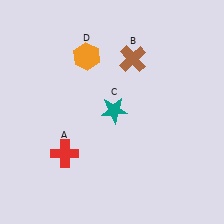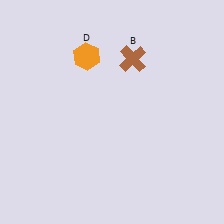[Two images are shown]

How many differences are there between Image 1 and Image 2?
There are 2 differences between the two images.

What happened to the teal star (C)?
The teal star (C) was removed in Image 2. It was in the top-right area of Image 1.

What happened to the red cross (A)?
The red cross (A) was removed in Image 2. It was in the bottom-left area of Image 1.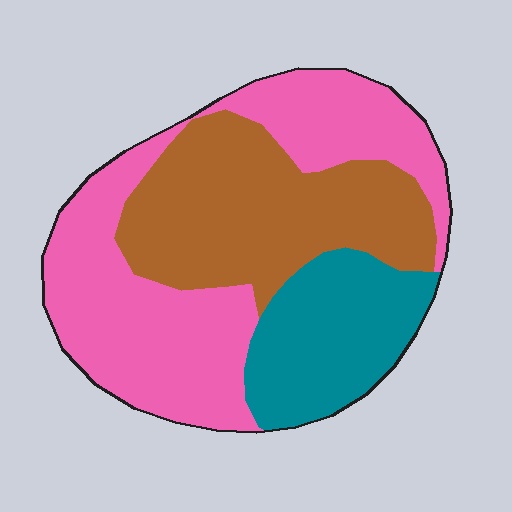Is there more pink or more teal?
Pink.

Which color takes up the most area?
Pink, at roughly 45%.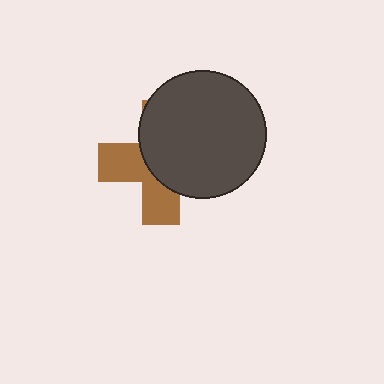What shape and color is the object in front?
The object in front is a dark gray circle.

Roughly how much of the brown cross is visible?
A small part of it is visible (roughly 42%).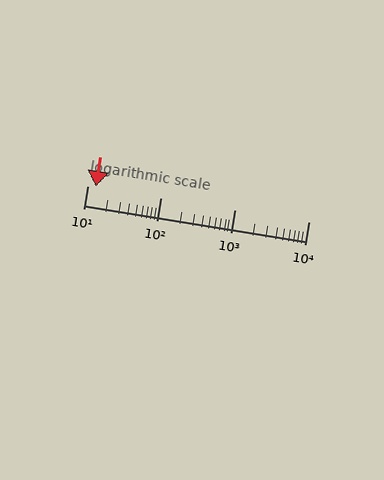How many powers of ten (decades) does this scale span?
The scale spans 3 decades, from 10 to 10000.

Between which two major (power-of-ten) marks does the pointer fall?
The pointer is between 10 and 100.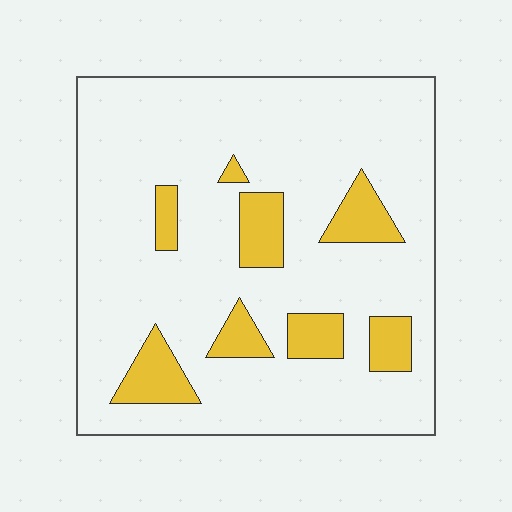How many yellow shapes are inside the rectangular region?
8.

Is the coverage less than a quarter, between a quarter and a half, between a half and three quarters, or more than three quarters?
Less than a quarter.